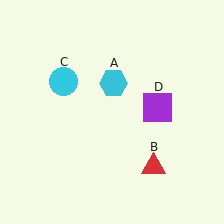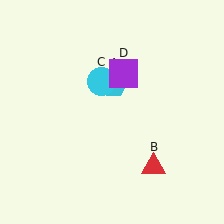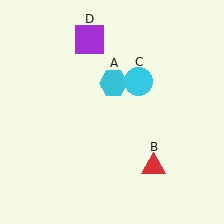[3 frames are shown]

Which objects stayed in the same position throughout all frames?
Cyan hexagon (object A) and red triangle (object B) remained stationary.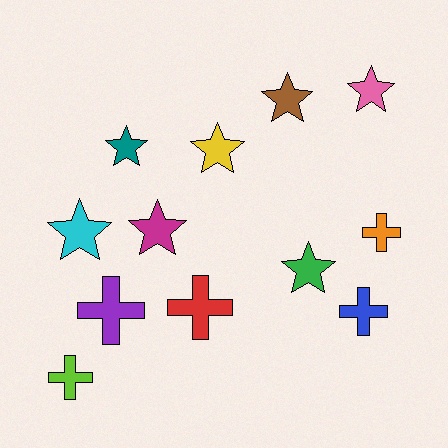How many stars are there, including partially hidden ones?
There are 7 stars.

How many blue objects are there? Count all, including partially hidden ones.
There is 1 blue object.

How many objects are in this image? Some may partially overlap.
There are 12 objects.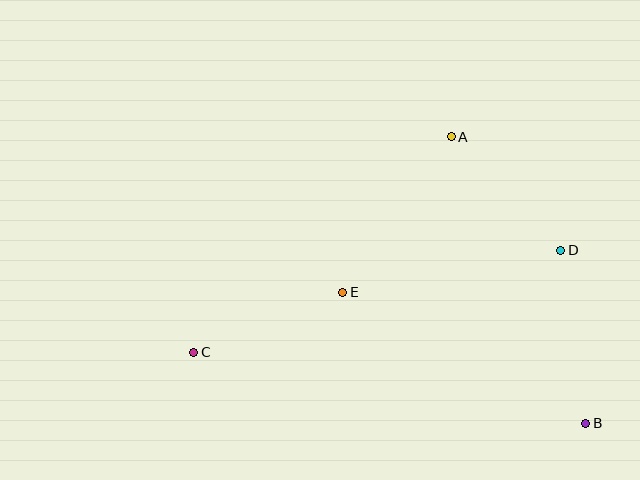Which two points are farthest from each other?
Points B and C are farthest from each other.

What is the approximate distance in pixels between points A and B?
The distance between A and B is approximately 317 pixels.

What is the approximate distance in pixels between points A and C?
The distance between A and C is approximately 336 pixels.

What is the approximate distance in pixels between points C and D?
The distance between C and D is approximately 381 pixels.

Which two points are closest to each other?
Points A and D are closest to each other.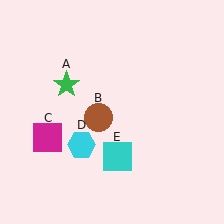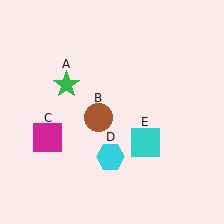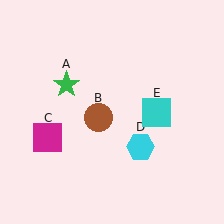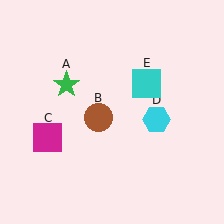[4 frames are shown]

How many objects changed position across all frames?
2 objects changed position: cyan hexagon (object D), cyan square (object E).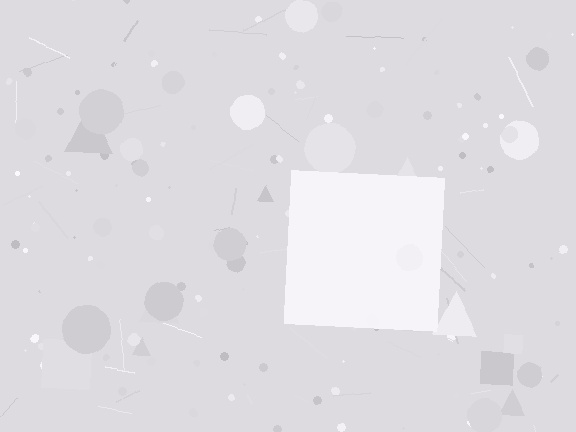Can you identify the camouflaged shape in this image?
The camouflaged shape is a square.